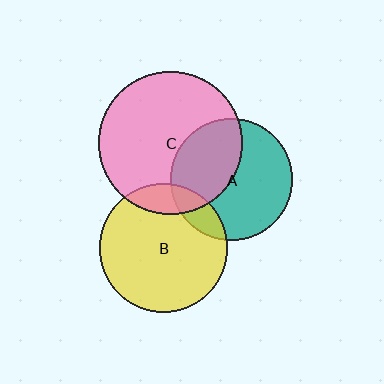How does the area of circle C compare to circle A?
Approximately 1.4 times.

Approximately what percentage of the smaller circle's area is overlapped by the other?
Approximately 15%.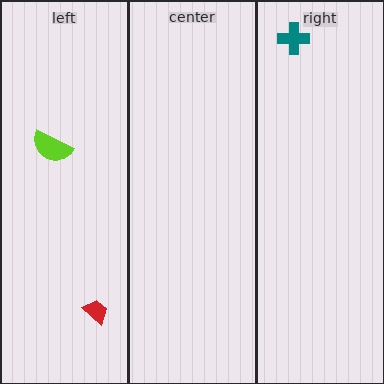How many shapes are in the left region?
2.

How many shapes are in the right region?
1.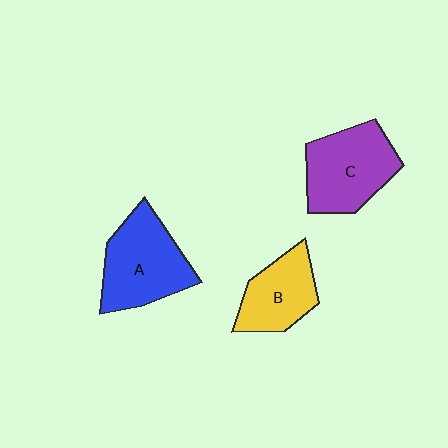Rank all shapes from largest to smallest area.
From largest to smallest: A (blue), C (purple), B (yellow).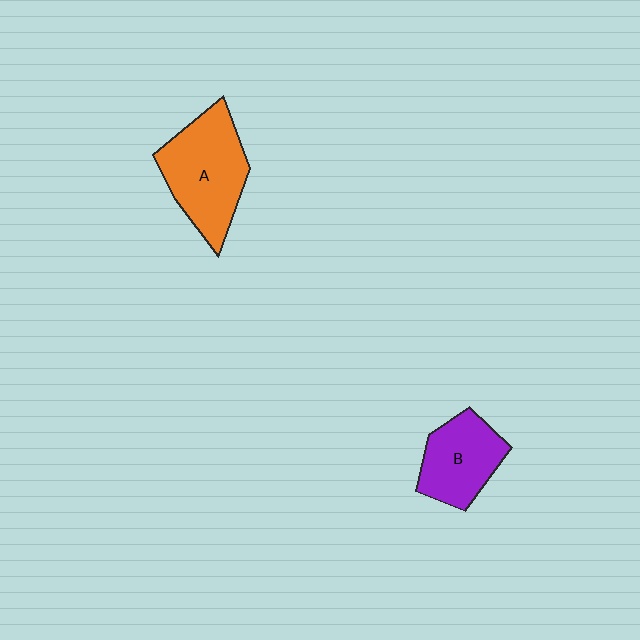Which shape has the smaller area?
Shape B (purple).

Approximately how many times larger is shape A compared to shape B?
Approximately 1.4 times.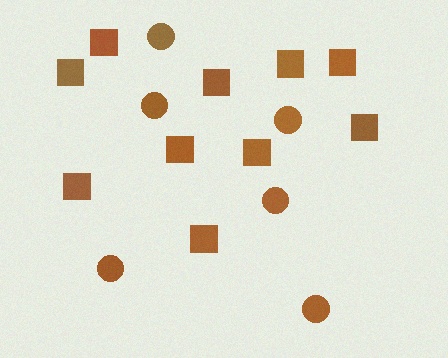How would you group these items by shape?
There are 2 groups: one group of circles (6) and one group of squares (10).